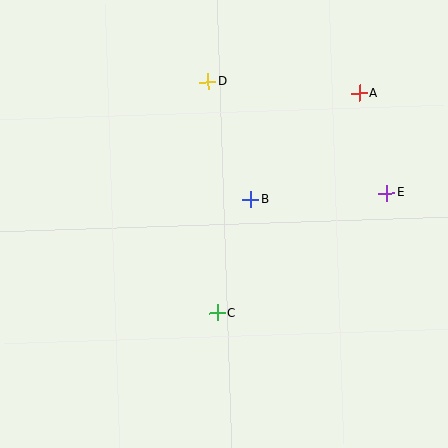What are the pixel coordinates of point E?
Point E is at (387, 193).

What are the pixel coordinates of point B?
Point B is at (251, 199).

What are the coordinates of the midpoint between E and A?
The midpoint between E and A is at (373, 143).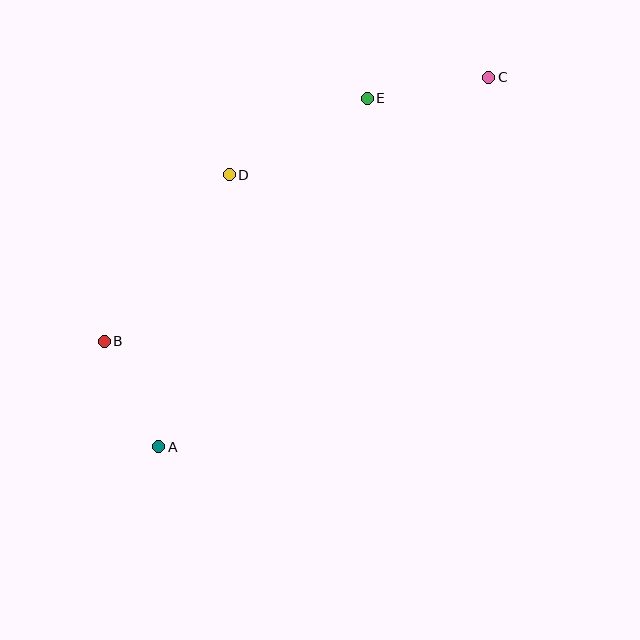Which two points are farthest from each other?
Points A and C are farthest from each other.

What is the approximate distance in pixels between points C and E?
The distance between C and E is approximately 123 pixels.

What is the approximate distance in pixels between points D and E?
The distance between D and E is approximately 158 pixels.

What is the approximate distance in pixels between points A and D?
The distance between A and D is approximately 281 pixels.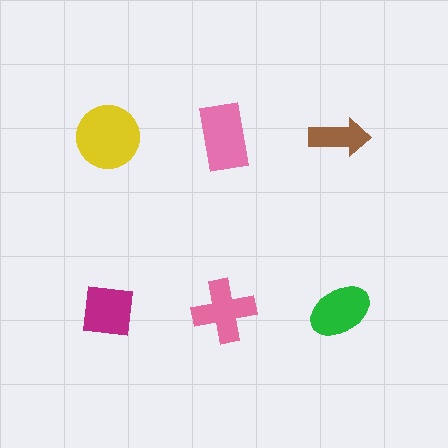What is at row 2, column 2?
A pink cross.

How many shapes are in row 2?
3 shapes.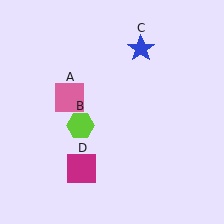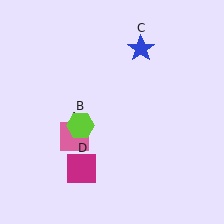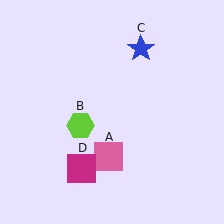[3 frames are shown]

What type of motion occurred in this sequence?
The pink square (object A) rotated counterclockwise around the center of the scene.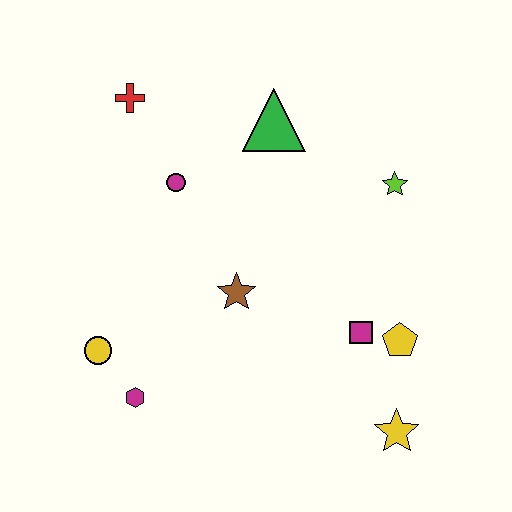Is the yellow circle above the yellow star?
Yes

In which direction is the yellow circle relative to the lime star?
The yellow circle is to the left of the lime star.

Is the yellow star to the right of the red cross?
Yes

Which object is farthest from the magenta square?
The red cross is farthest from the magenta square.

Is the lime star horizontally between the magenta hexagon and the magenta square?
No